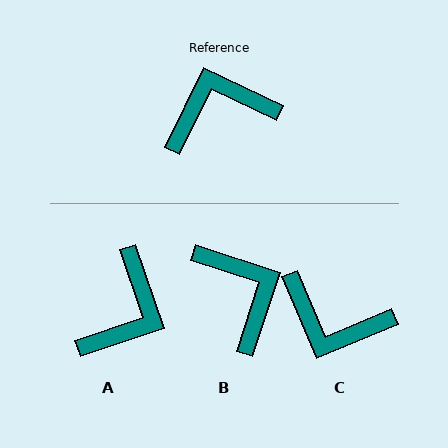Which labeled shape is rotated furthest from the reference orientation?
C, about 139 degrees away.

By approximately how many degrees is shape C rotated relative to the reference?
Approximately 139 degrees counter-clockwise.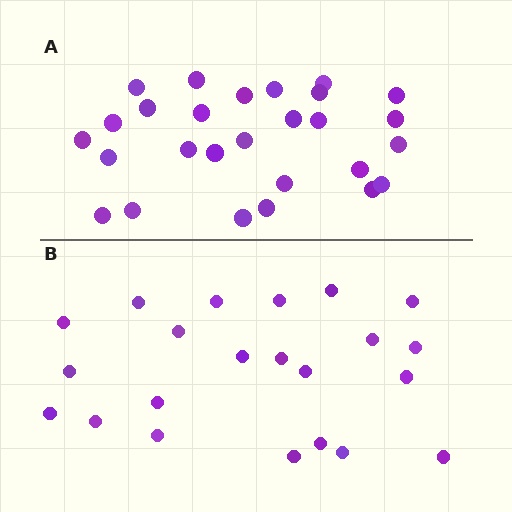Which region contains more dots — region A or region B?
Region A (the top region) has more dots.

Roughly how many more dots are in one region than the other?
Region A has about 5 more dots than region B.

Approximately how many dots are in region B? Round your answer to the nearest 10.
About 20 dots. (The exact count is 22, which rounds to 20.)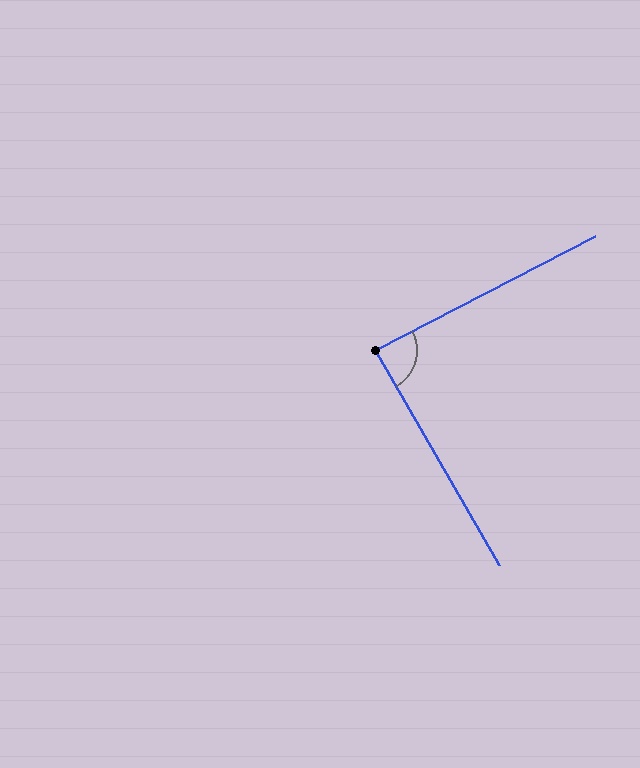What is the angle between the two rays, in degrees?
Approximately 87 degrees.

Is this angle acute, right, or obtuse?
It is approximately a right angle.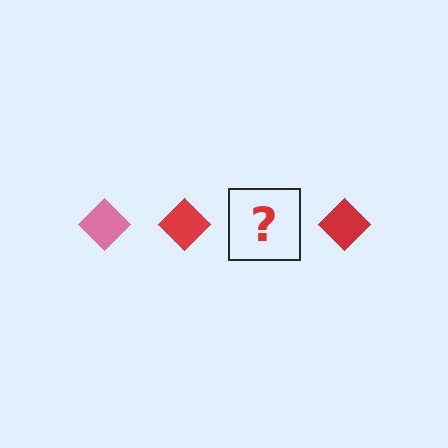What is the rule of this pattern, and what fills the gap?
The rule is that the pattern cycles through pink, red diamonds. The gap should be filled with a pink diamond.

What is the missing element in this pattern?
The missing element is a pink diamond.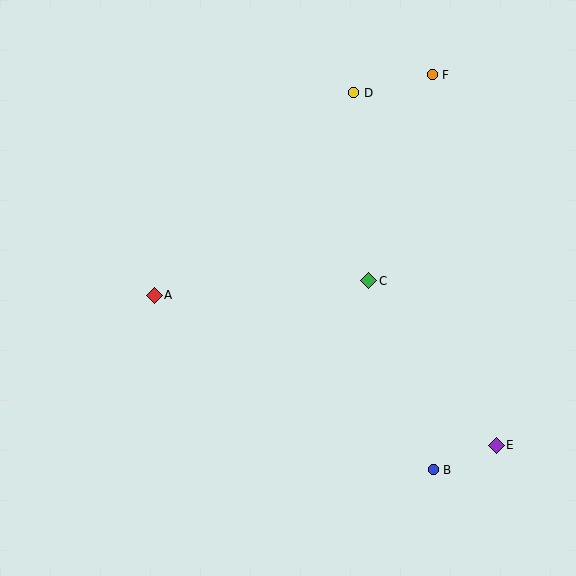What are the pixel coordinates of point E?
Point E is at (496, 445).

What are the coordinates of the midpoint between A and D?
The midpoint between A and D is at (254, 194).